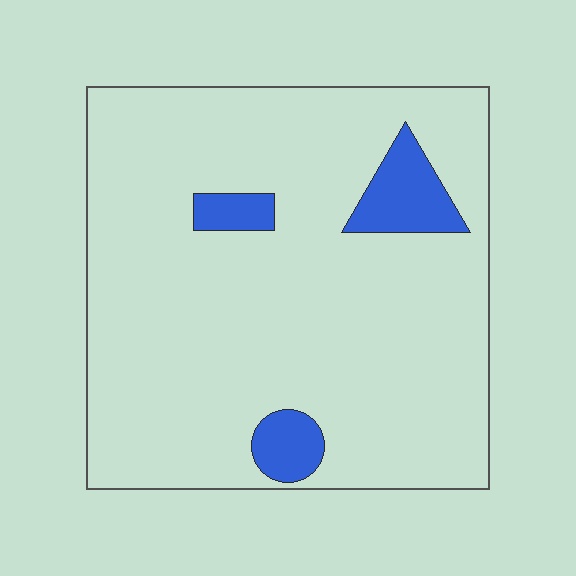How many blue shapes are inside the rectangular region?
3.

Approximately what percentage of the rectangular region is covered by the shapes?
Approximately 10%.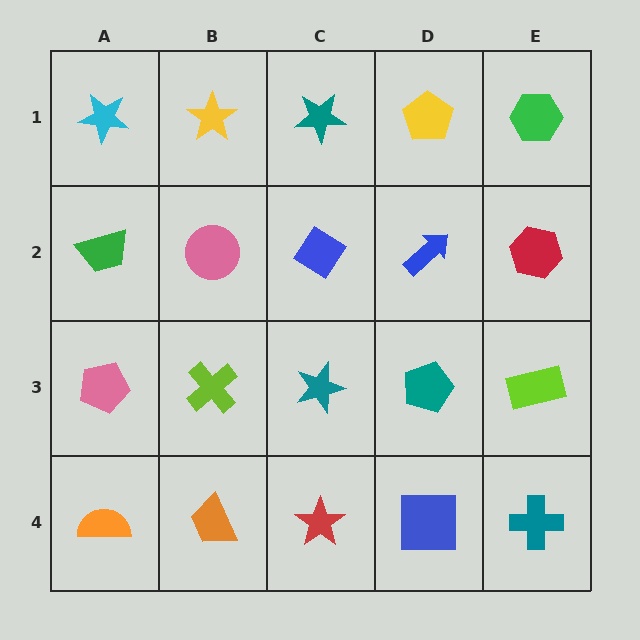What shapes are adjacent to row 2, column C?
A teal star (row 1, column C), a teal star (row 3, column C), a pink circle (row 2, column B), a blue arrow (row 2, column D).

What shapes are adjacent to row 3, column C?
A blue diamond (row 2, column C), a red star (row 4, column C), a lime cross (row 3, column B), a teal pentagon (row 3, column D).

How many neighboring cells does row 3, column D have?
4.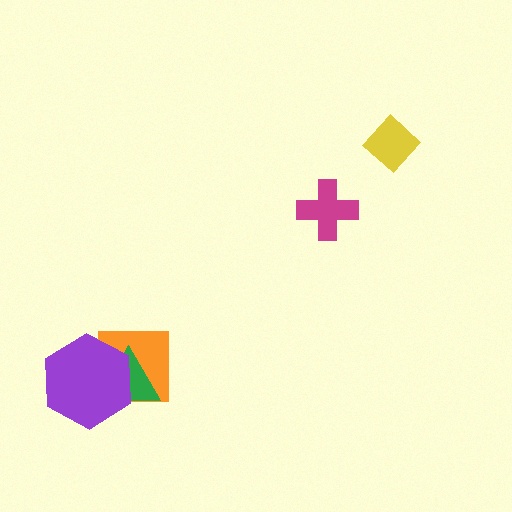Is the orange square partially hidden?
Yes, it is partially covered by another shape.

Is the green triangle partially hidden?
Yes, it is partially covered by another shape.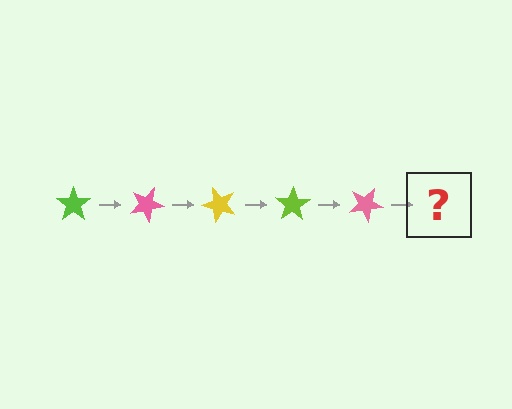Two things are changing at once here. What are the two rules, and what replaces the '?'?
The two rules are that it rotates 25 degrees each step and the color cycles through lime, pink, and yellow. The '?' should be a yellow star, rotated 125 degrees from the start.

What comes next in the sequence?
The next element should be a yellow star, rotated 125 degrees from the start.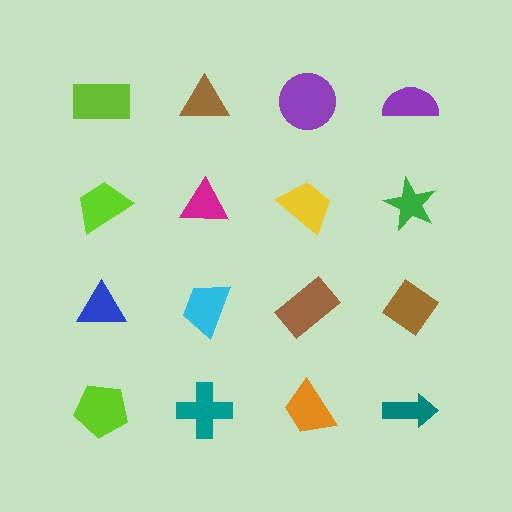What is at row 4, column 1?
A lime pentagon.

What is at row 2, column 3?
A yellow trapezoid.